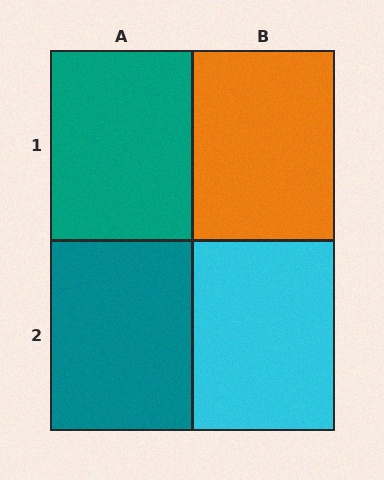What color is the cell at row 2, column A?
Teal.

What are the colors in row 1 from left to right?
Teal, orange.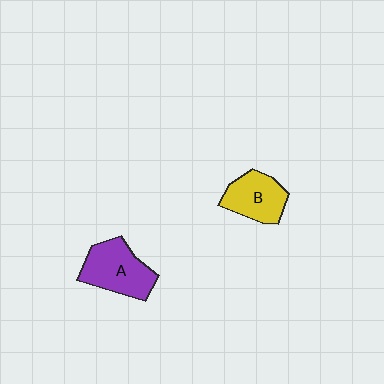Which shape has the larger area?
Shape A (purple).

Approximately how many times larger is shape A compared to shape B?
Approximately 1.2 times.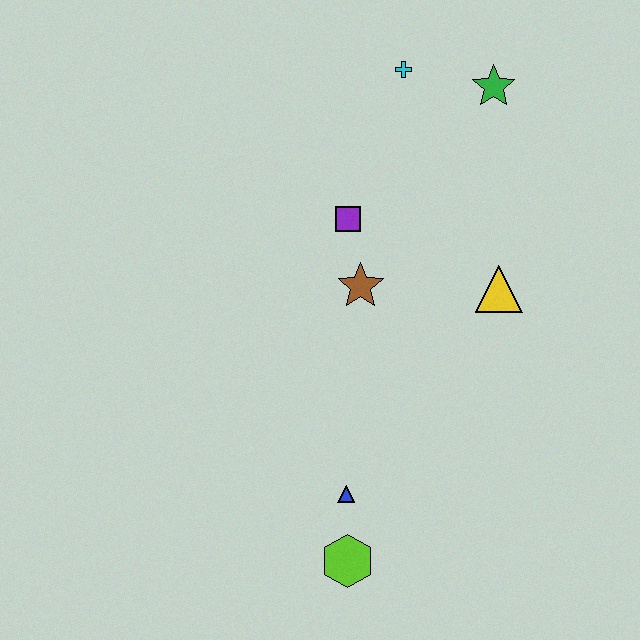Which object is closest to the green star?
The cyan cross is closest to the green star.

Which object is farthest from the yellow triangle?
The lime hexagon is farthest from the yellow triangle.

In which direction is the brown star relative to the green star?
The brown star is below the green star.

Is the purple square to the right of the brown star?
No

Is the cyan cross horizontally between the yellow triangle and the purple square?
Yes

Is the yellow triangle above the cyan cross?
No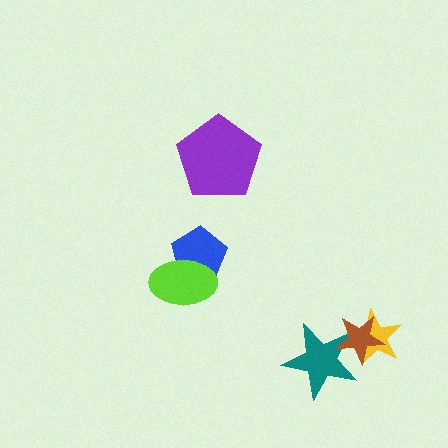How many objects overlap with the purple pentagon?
0 objects overlap with the purple pentagon.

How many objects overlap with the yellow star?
2 objects overlap with the yellow star.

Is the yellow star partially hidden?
Yes, it is partially covered by another shape.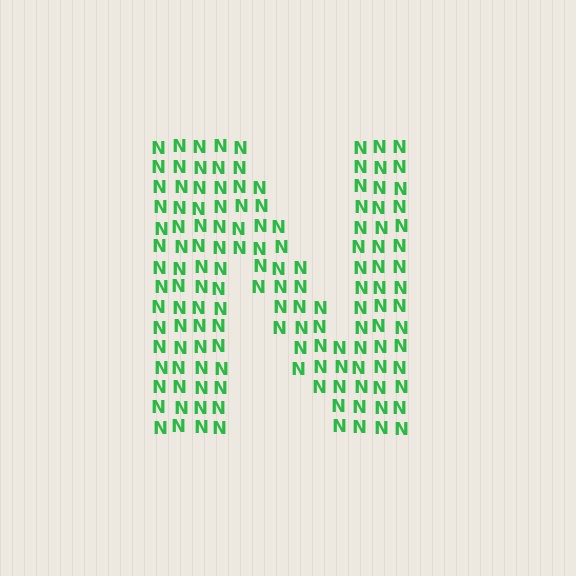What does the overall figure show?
The overall figure shows the letter N.